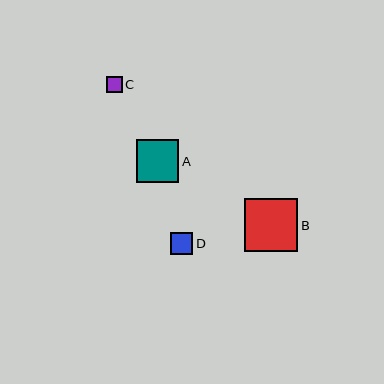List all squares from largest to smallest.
From largest to smallest: B, A, D, C.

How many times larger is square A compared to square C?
Square A is approximately 2.7 times the size of square C.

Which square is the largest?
Square B is the largest with a size of approximately 54 pixels.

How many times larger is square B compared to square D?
Square B is approximately 2.4 times the size of square D.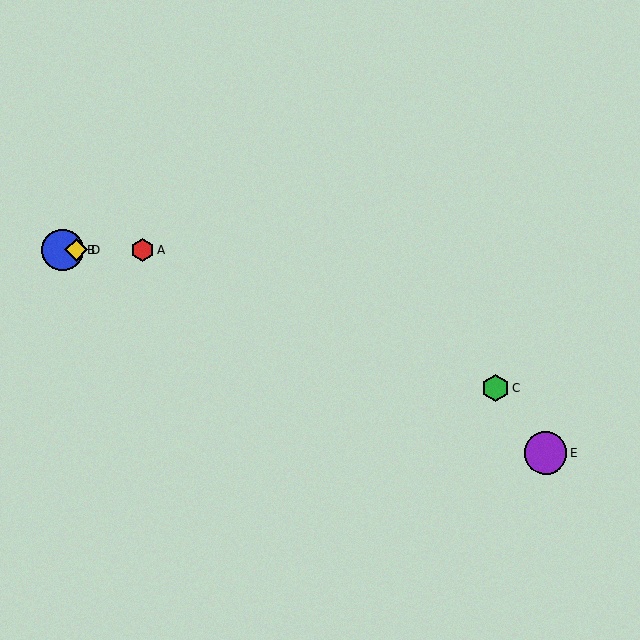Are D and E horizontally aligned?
No, D is at y≈250 and E is at y≈453.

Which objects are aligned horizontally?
Objects A, B, D are aligned horizontally.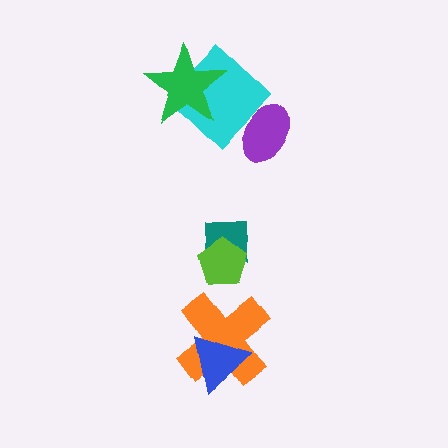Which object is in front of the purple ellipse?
The cyan diamond is in front of the purple ellipse.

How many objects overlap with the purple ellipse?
1 object overlaps with the purple ellipse.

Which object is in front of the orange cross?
The blue triangle is in front of the orange cross.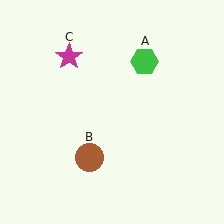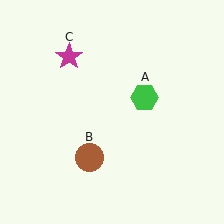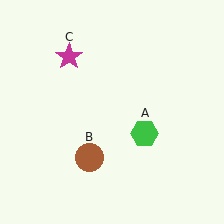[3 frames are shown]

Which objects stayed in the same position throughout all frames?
Brown circle (object B) and magenta star (object C) remained stationary.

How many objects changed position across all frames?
1 object changed position: green hexagon (object A).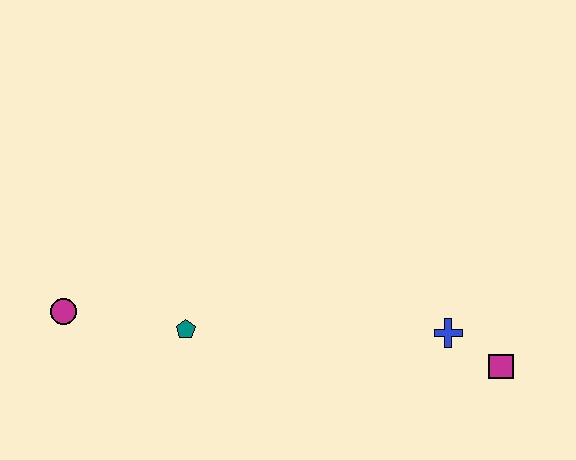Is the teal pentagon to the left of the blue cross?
Yes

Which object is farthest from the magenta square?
The magenta circle is farthest from the magenta square.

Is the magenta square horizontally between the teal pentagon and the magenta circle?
No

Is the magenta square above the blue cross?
No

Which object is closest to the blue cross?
The magenta square is closest to the blue cross.